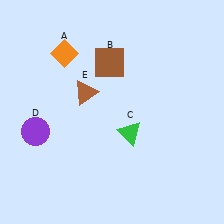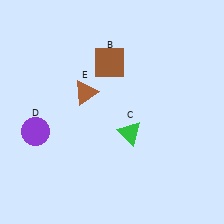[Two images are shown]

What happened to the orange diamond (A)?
The orange diamond (A) was removed in Image 2. It was in the top-left area of Image 1.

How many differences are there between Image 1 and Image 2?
There is 1 difference between the two images.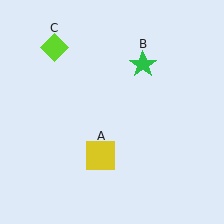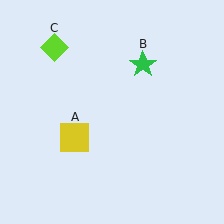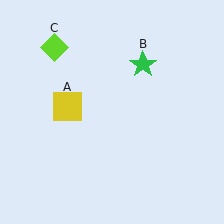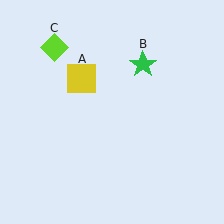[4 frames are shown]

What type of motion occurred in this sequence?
The yellow square (object A) rotated clockwise around the center of the scene.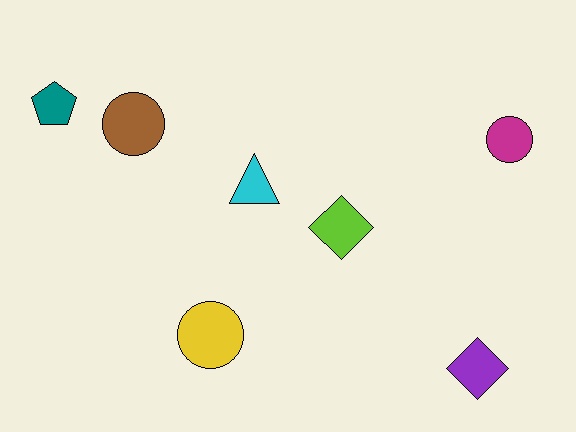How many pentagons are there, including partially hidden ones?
There is 1 pentagon.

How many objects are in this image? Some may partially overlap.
There are 7 objects.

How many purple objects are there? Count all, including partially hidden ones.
There is 1 purple object.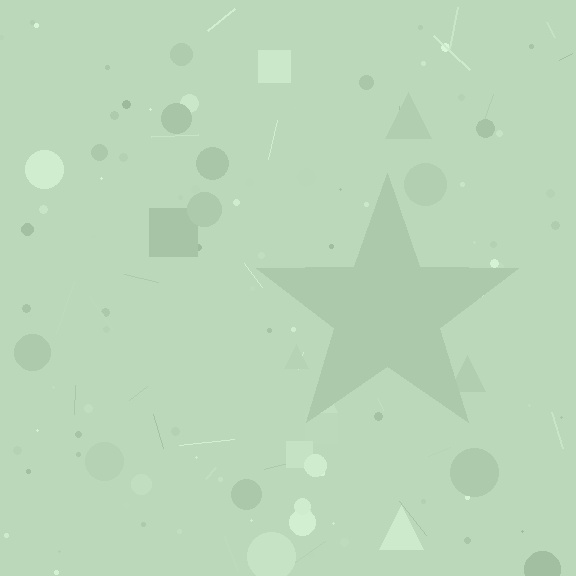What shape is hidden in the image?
A star is hidden in the image.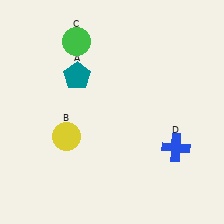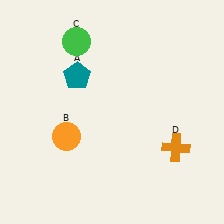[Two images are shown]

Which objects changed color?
B changed from yellow to orange. D changed from blue to orange.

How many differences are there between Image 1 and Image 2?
There are 2 differences between the two images.